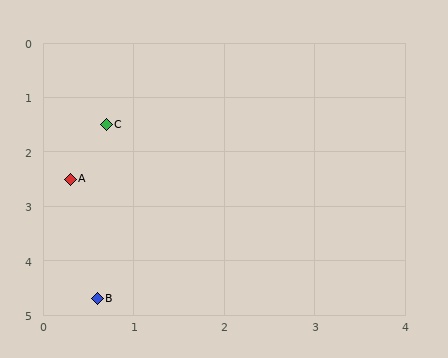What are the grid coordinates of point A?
Point A is at approximately (0.3, 2.5).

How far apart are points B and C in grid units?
Points B and C are about 3.2 grid units apart.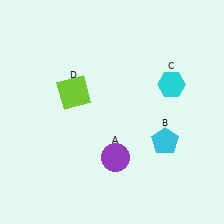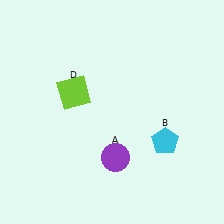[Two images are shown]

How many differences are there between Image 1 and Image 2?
There is 1 difference between the two images.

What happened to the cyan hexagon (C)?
The cyan hexagon (C) was removed in Image 2. It was in the top-right area of Image 1.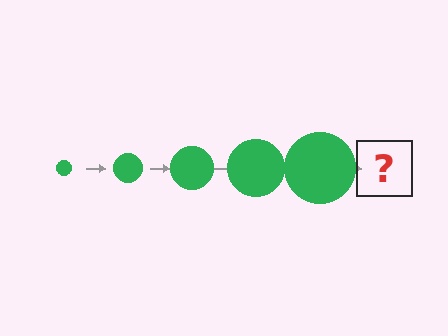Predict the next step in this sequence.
The next step is a green circle, larger than the previous one.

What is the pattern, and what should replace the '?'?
The pattern is that the circle gets progressively larger each step. The '?' should be a green circle, larger than the previous one.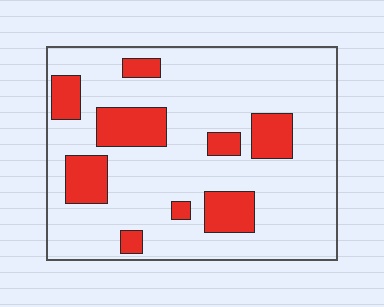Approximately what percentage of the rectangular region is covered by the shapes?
Approximately 20%.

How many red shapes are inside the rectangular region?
9.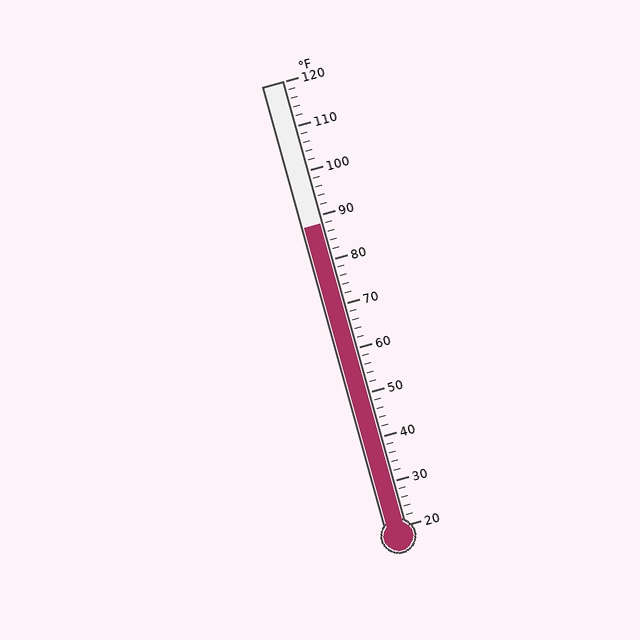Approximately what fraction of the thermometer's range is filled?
The thermometer is filled to approximately 70% of its range.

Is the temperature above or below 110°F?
The temperature is below 110°F.